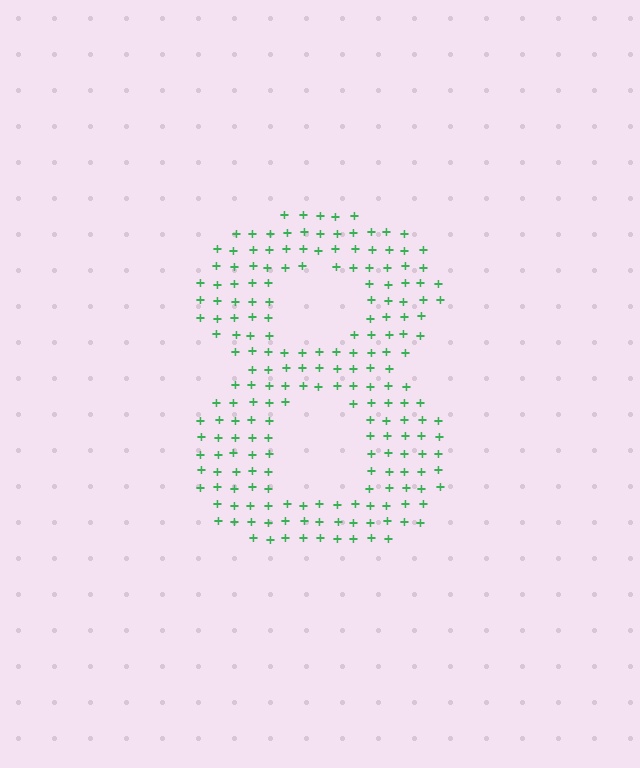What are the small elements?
The small elements are plus signs.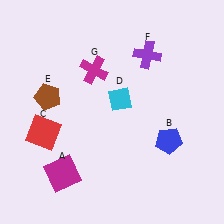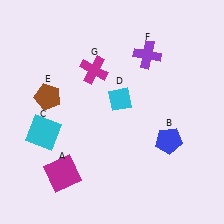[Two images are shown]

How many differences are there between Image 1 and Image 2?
There is 1 difference between the two images.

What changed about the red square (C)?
In Image 1, C is red. In Image 2, it changed to cyan.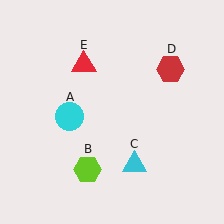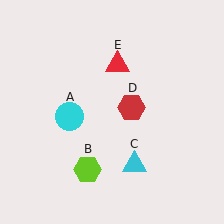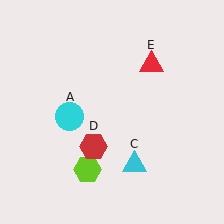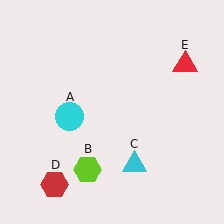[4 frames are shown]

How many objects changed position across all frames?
2 objects changed position: red hexagon (object D), red triangle (object E).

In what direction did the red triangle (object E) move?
The red triangle (object E) moved right.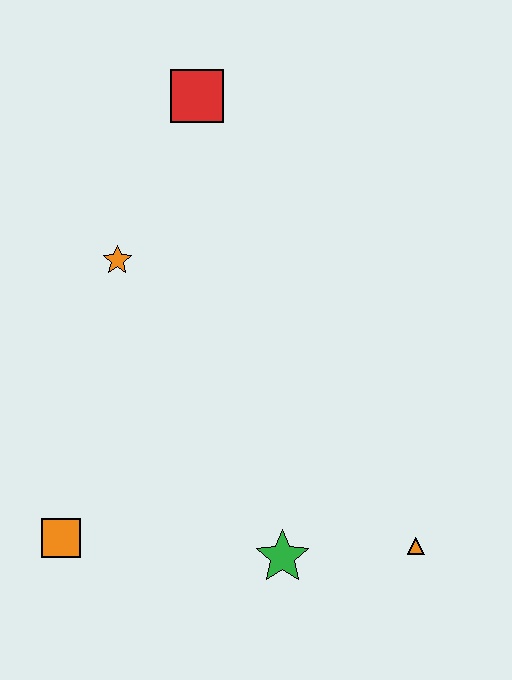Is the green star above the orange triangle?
No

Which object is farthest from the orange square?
The red square is farthest from the orange square.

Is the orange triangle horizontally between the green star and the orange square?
No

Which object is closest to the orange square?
The green star is closest to the orange square.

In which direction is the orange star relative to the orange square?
The orange star is above the orange square.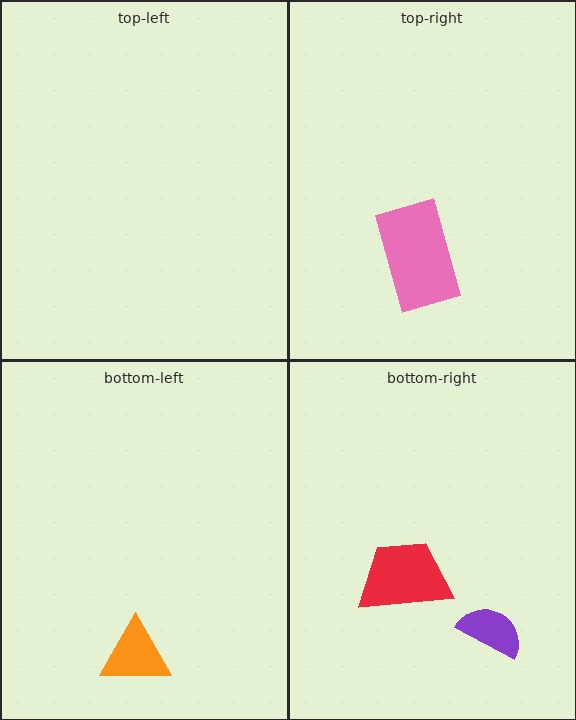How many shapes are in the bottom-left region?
1.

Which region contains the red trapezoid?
The bottom-right region.